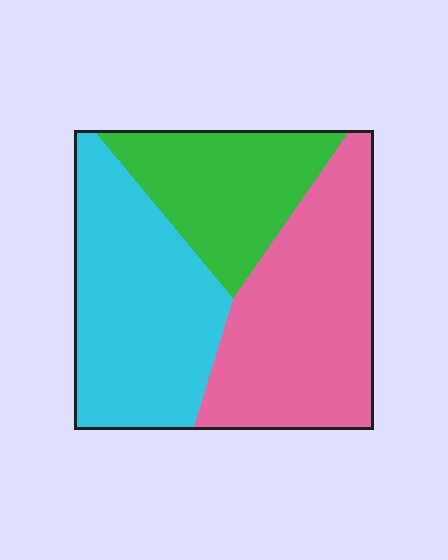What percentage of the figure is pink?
Pink covers around 40% of the figure.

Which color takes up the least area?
Green, at roughly 25%.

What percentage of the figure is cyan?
Cyan takes up about three eighths (3/8) of the figure.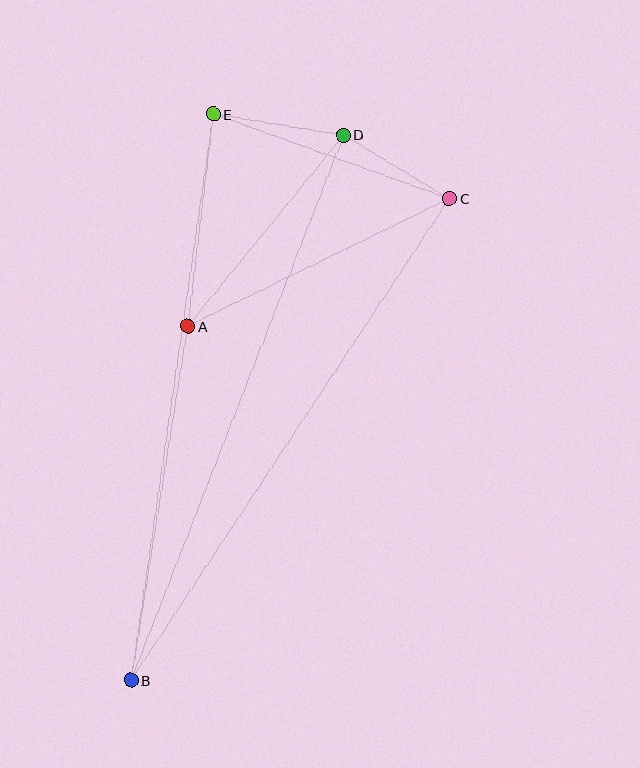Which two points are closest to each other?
Points C and D are closest to each other.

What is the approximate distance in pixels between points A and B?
The distance between A and B is approximately 359 pixels.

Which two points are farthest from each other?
Points B and D are farthest from each other.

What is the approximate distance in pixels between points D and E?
The distance between D and E is approximately 132 pixels.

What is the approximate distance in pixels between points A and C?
The distance between A and C is approximately 291 pixels.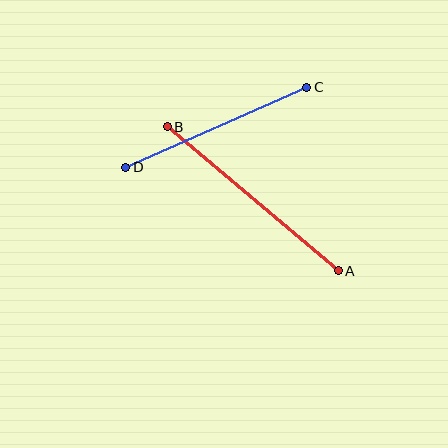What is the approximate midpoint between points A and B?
The midpoint is at approximately (253, 199) pixels.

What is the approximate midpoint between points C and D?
The midpoint is at approximately (216, 127) pixels.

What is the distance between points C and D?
The distance is approximately 198 pixels.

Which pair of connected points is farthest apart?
Points A and B are farthest apart.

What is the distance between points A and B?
The distance is approximately 224 pixels.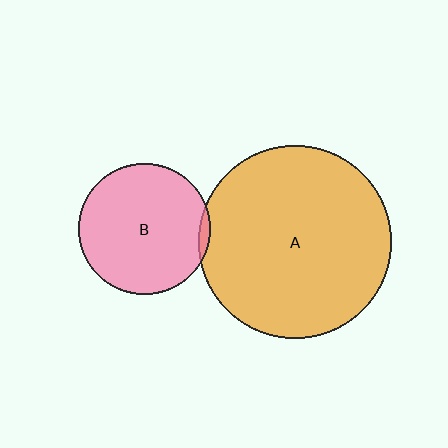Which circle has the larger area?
Circle A (orange).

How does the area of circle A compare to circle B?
Approximately 2.1 times.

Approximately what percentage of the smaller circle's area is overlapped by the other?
Approximately 5%.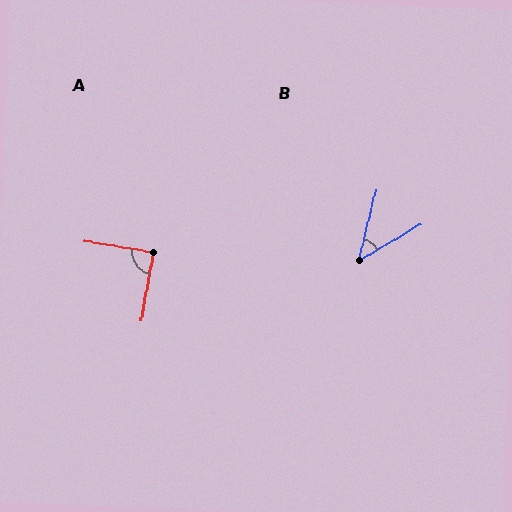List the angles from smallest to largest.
B (45°), A (89°).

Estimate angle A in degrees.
Approximately 89 degrees.